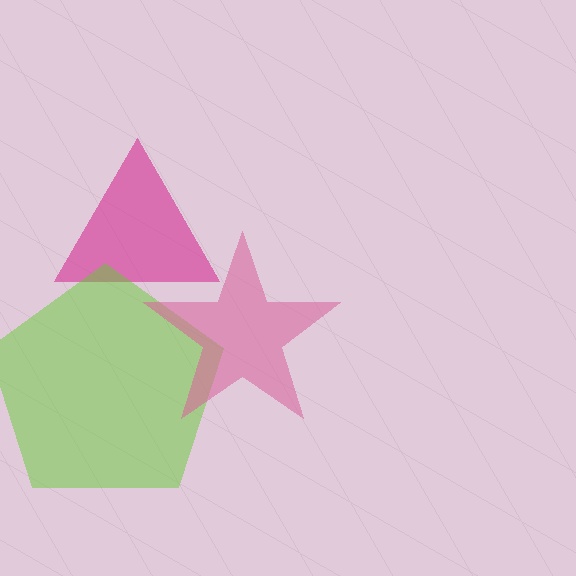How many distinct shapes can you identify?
There are 3 distinct shapes: a magenta triangle, a lime pentagon, a pink star.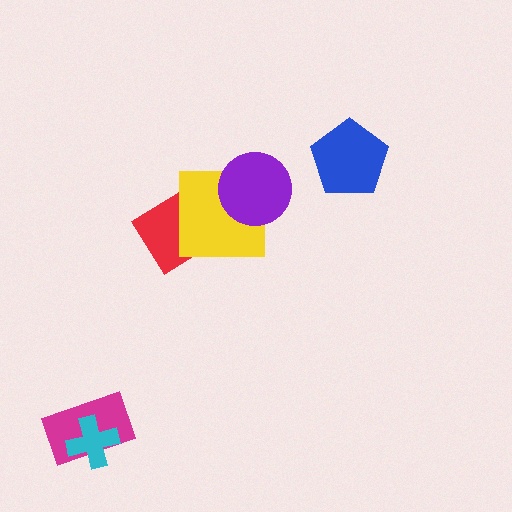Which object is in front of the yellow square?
The purple circle is in front of the yellow square.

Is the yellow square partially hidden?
Yes, it is partially covered by another shape.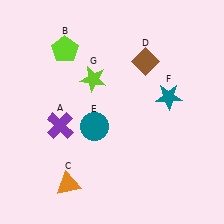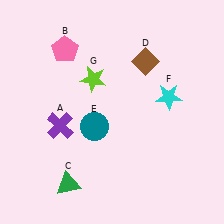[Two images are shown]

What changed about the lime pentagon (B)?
In Image 1, B is lime. In Image 2, it changed to pink.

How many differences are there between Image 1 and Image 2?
There are 3 differences between the two images.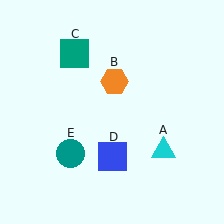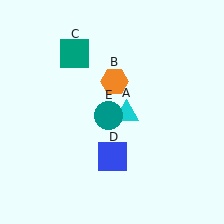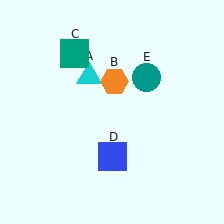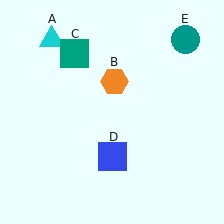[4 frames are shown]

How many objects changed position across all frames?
2 objects changed position: cyan triangle (object A), teal circle (object E).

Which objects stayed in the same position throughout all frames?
Orange hexagon (object B) and teal square (object C) and blue square (object D) remained stationary.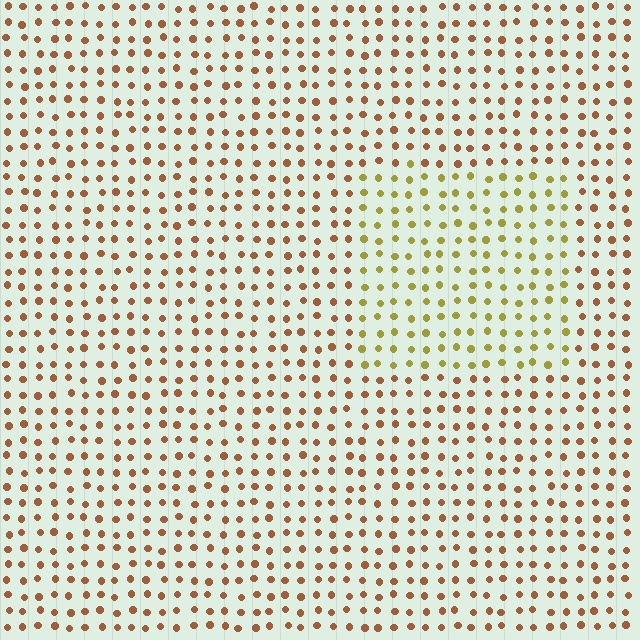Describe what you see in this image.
The image is filled with small brown elements in a uniform arrangement. A rectangle-shaped region is visible where the elements are tinted to a slightly different hue, forming a subtle color boundary.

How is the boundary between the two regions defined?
The boundary is defined purely by a slight shift in hue (about 39 degrees). Spacing, size, and orientation are identical on both sides.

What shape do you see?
I see a rectangle.